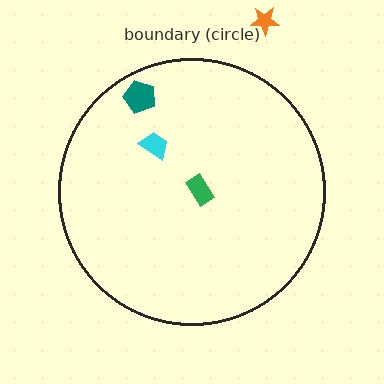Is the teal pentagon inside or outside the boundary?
Inside.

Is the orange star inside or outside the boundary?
Outside.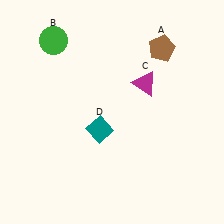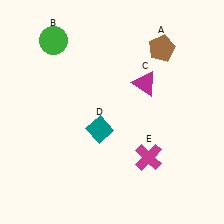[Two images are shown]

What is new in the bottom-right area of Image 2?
A magenta cross (E) was added in the bottom-right area of Image 2.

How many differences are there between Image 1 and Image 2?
There is 1 difference between the two images.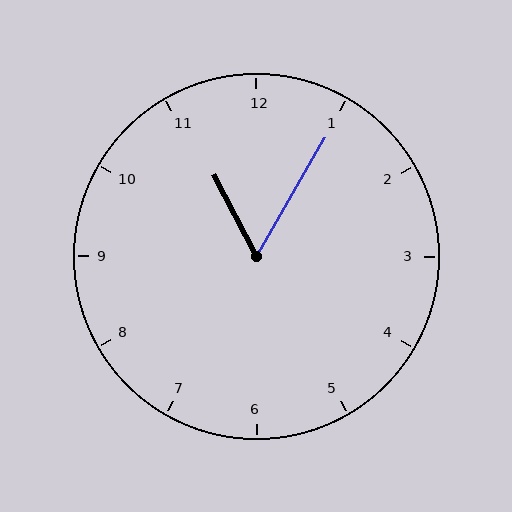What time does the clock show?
11:05.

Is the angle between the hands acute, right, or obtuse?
It is acute.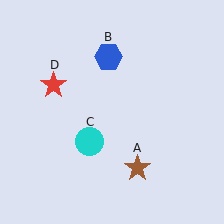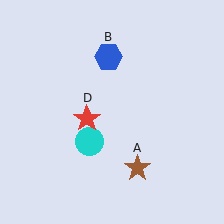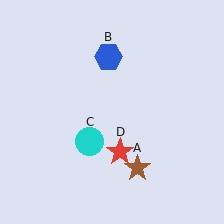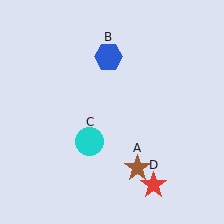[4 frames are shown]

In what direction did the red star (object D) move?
The red star (object D) moved down and to the right.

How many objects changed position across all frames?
1 object changed position: red star (object D).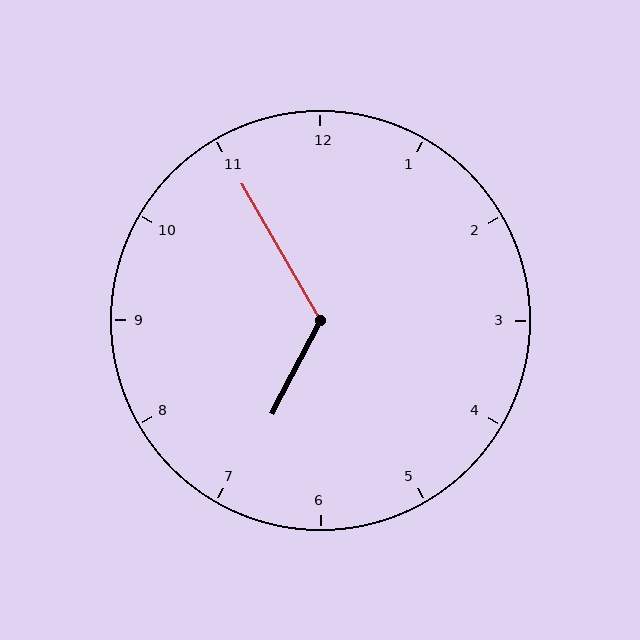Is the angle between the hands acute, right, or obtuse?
It is obtuse.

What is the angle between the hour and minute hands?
Approximately 122 degrees.